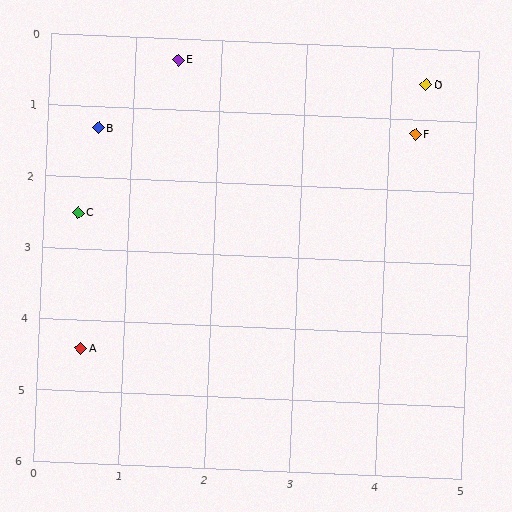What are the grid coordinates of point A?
Point A is at approximately (0.5, 4.4).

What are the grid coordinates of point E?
Point E is at approximately (1.5, 0.3).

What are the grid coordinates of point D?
Point D is at approximately (4.4, 0.5).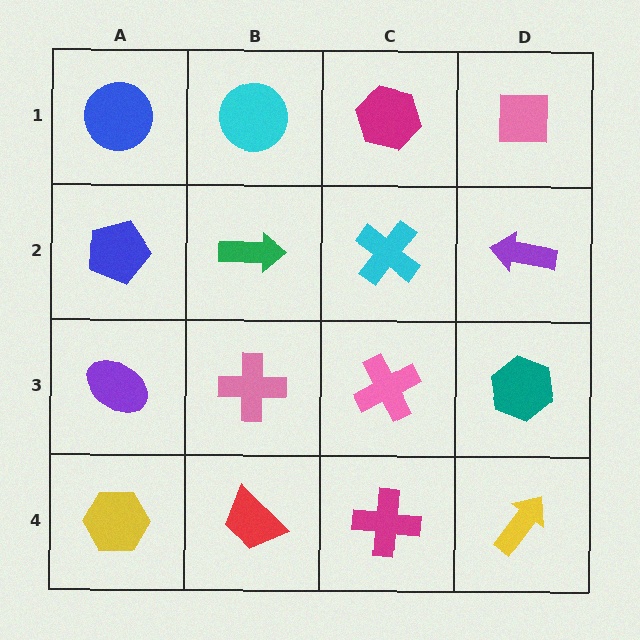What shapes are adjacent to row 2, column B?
A cyan circle (row 1, column B), a pink cross (row 3, column B), a blue pentagon (row 2, column A), a cyan cross (row 2, column C).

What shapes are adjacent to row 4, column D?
A teal hexagon (row 3, column D), a magenta cross (row 4, column C).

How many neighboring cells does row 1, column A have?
2.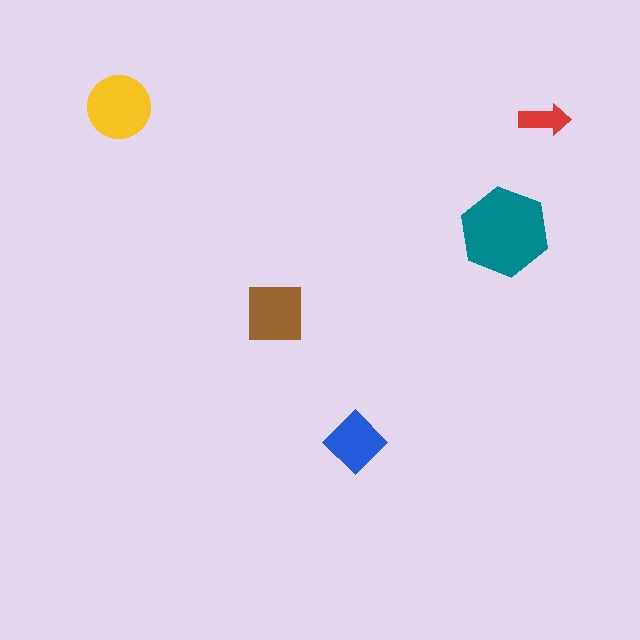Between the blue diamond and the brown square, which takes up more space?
The brown square.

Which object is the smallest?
The red arrow.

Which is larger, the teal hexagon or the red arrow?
The teal hexagon.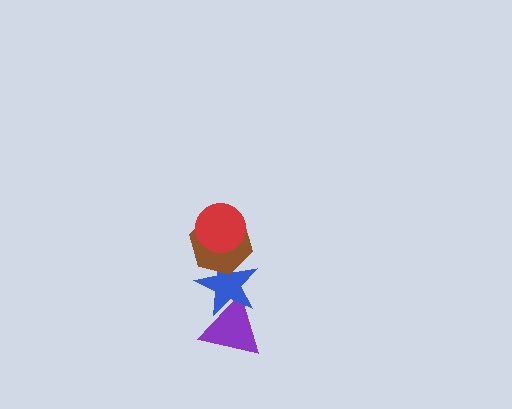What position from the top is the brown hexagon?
The brown hexagon is 2nd from the top.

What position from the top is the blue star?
The blue star is 3rd from the top.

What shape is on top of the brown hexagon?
The red circle is on top of the brown hexagon.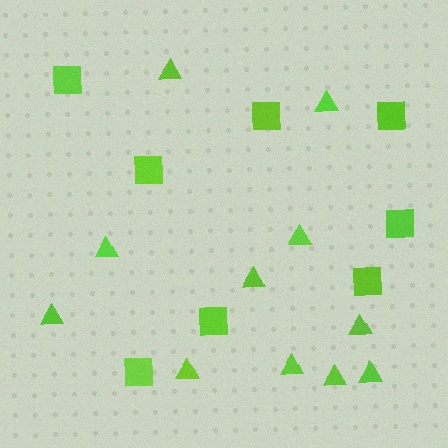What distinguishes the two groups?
There are 2 groups: one group of triangles (11) and one group of squares (8).